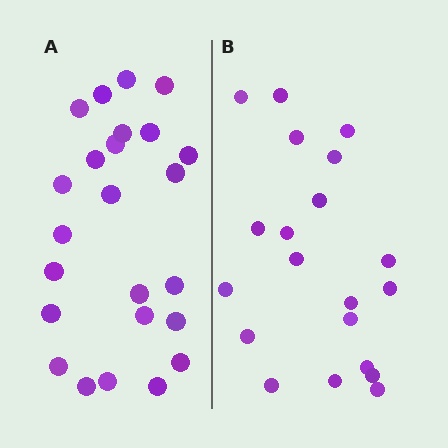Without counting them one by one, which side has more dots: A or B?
Region A (the left region) has more dots.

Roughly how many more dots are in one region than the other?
Region A has about 4 more dots than region B.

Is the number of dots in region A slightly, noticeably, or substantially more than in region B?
Region A has only slightly more — the two regions are fairly close. The ratio is roughly 1.2 to 1.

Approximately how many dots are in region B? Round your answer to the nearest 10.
About 20 dots.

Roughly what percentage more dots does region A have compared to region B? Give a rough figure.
About 20% more.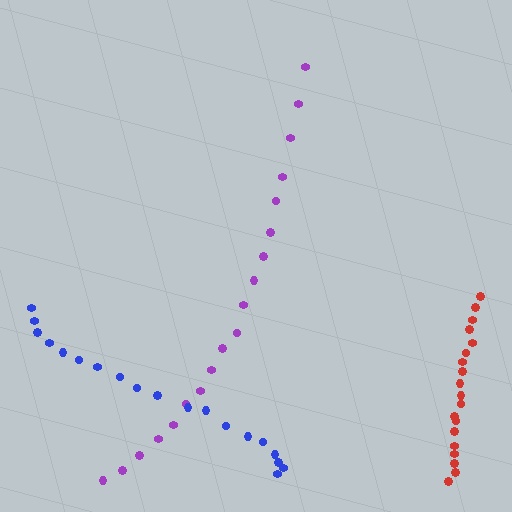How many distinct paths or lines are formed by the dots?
There are 3 distinct paths.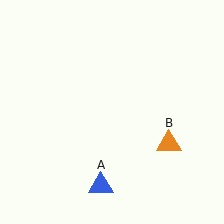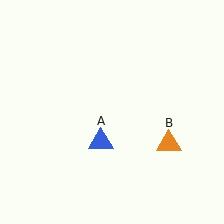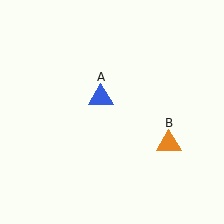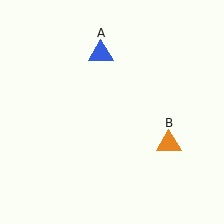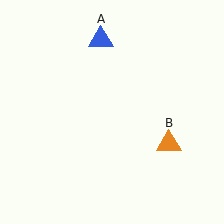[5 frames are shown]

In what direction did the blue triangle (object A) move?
The blue triangle (object A) moved up.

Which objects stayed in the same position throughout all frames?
Orange triangle (object B) remained stationary.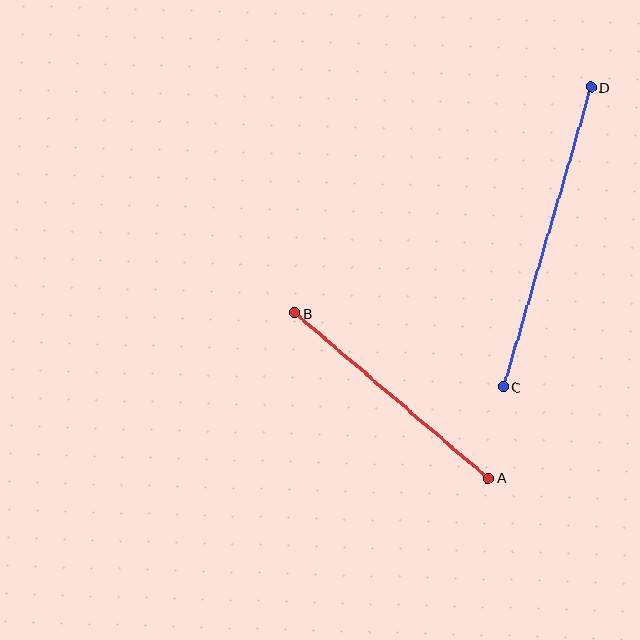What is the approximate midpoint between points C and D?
The midpoint is at approximately (547, 237) pixels.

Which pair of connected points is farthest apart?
Points C and D are farthest apart.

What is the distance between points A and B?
The distance is approximately 254 pixels.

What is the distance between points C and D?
The distance is approximately 313 pixels.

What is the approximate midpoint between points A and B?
The midpoint is at approximately (392, 396) pixels.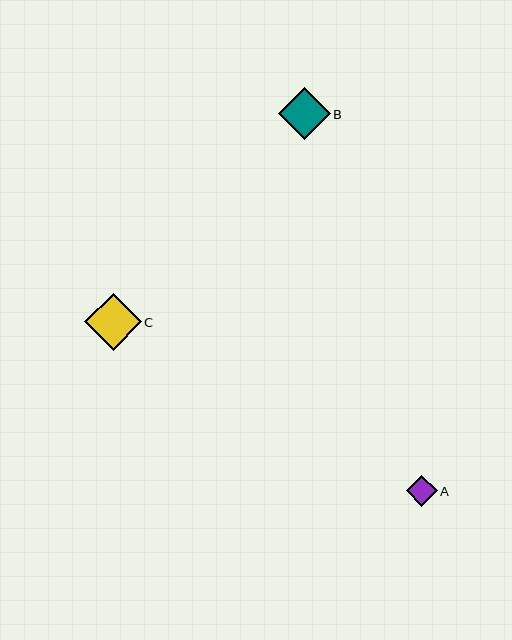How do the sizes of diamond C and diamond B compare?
Diamond C and diamond B are approximately the same size.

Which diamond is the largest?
Diamond C is the largest with a size of approximately 56 pixels.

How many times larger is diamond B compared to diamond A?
Diamond B is approximately 1.7 times the size of diamond A.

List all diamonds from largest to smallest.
From largest to smallest: C, B, A.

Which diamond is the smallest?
Diamond A is the smallest with a size of approximately 31 pixels.